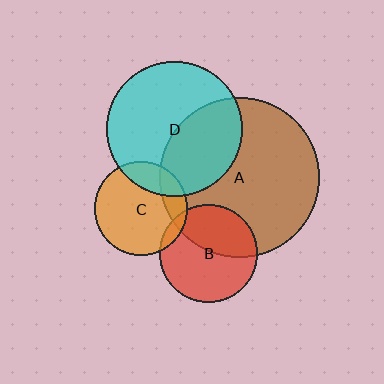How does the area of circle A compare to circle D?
Approximately 1.4 times.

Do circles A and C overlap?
Yes.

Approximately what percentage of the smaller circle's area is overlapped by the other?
Approximately 15%.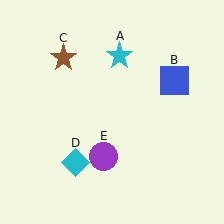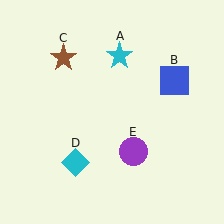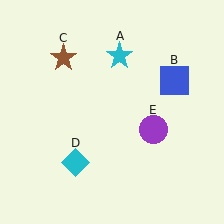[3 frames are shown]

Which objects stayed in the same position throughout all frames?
Cyan star (object A) and blue square (object B) and brown star (object C) and cyan diamond (object D) remained stationary.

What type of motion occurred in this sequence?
The purple circle (object E) rotated counterclockwise around the center of the scene.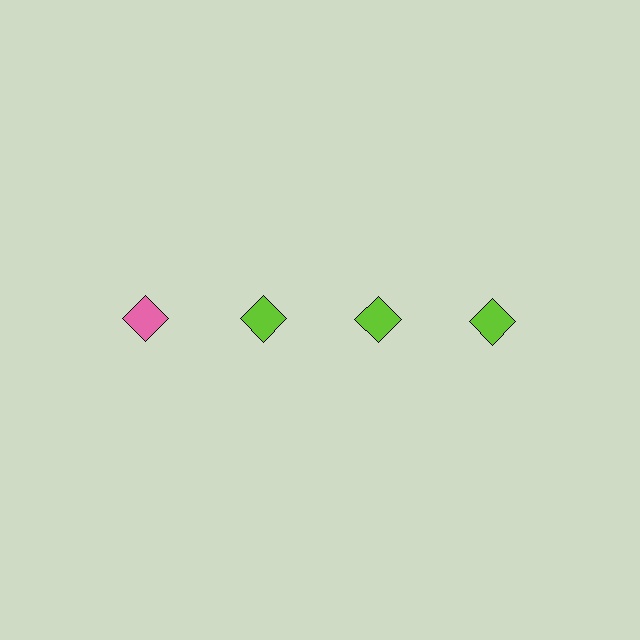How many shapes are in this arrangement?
There are 4 shapes arranged in a grid pattern.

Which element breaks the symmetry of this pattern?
The pink diamond in the top row, leftmost column breaks the symmetry. All other shapes are lime diamonds.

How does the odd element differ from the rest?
It has a different color: pink instead of lime.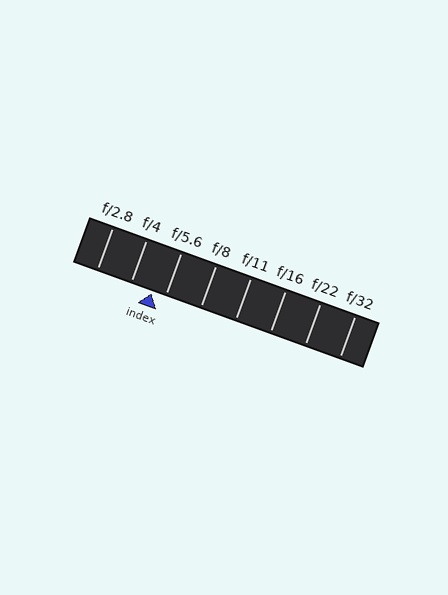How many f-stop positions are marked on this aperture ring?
There are 8 f-stop positions marked.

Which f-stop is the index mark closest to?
The index mark is closest to f/5.6.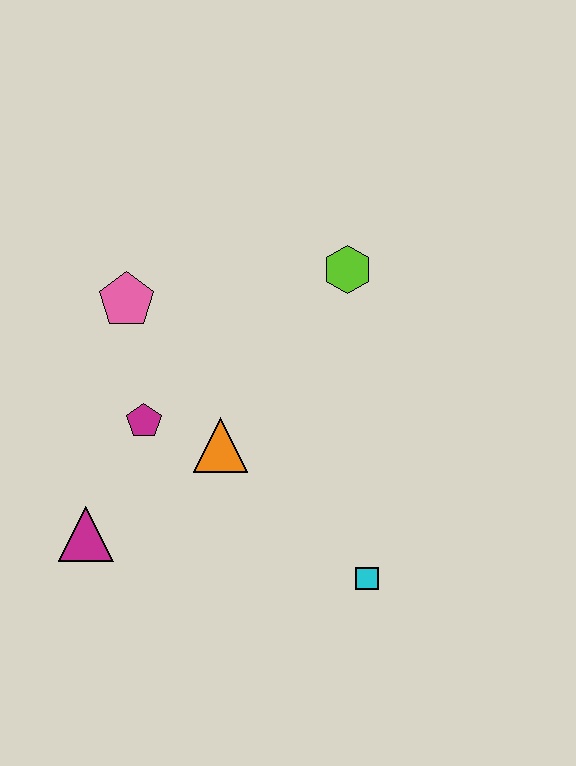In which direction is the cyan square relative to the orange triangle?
The cyan square is to the right of the orange triangle.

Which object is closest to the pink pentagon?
The magenta pentagon is closest to the pink pentagon.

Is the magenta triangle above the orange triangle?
No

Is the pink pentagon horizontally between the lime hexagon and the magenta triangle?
Yes